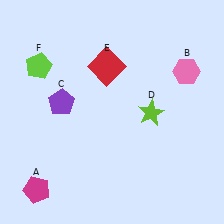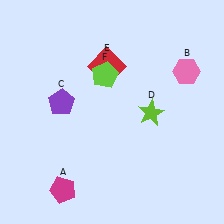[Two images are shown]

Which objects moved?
The objects that moved are: the magenta pentagon (A), the lime pentagon (F).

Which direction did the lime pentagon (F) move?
The lime pentagon (F) moved right.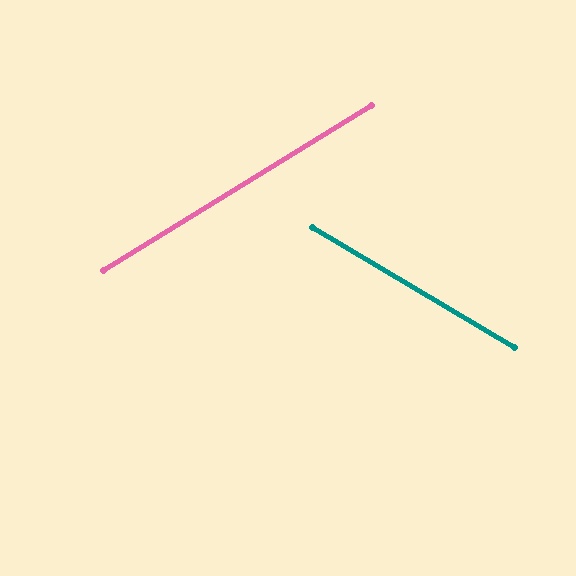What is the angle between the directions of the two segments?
Approximately 62 degrees.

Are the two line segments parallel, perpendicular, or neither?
Neither parallel nor perpendicular — they differ by about 62°.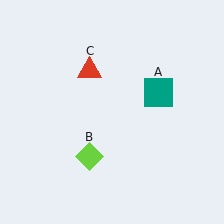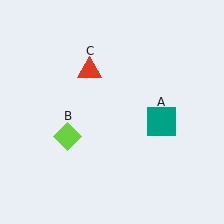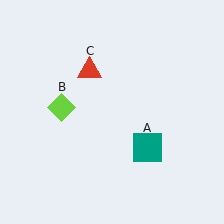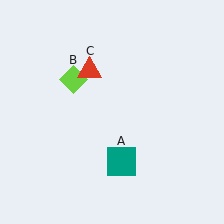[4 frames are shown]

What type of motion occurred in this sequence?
The teal square (object A), lime diamond (object B) rotated clockwise around the center of the scene.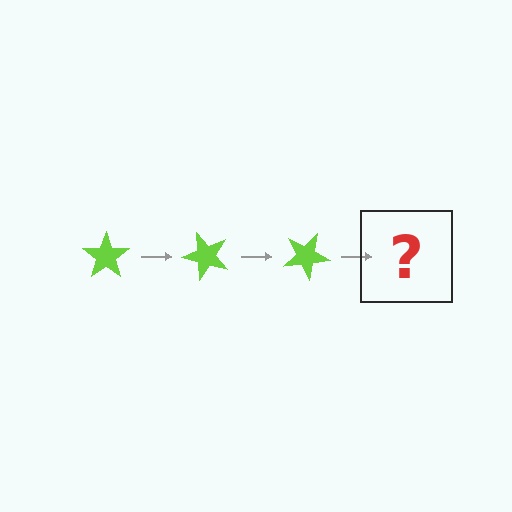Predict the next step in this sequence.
The next step is a lime star rotated 150 degrees.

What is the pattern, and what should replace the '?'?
The pattern is that the star rotates 50 degrees each step. The '?' should be a lime star rotated 150 degrees.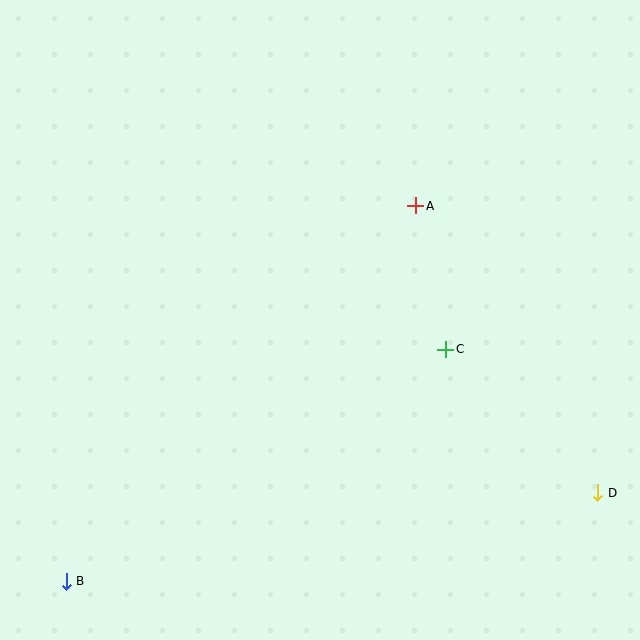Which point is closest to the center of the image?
Point C at (445, 349) is closest to the center.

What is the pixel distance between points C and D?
The distance between C and D is 209 pixels.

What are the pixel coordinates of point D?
Point D is at (598, 493).